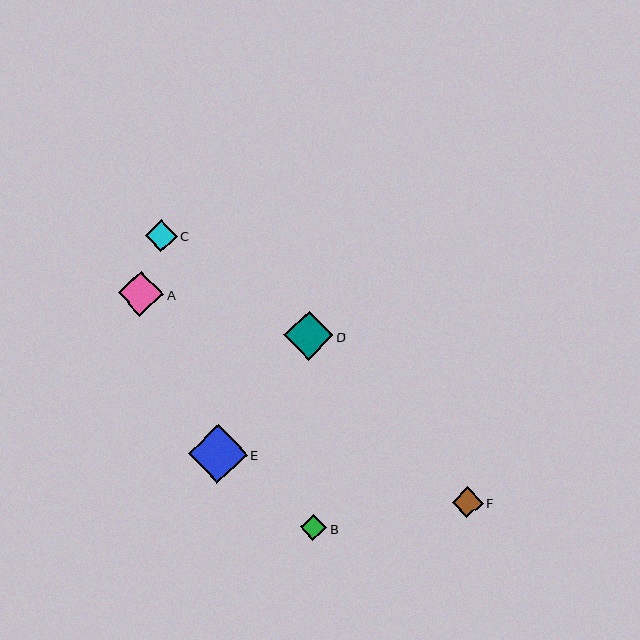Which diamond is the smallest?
Diamond B is the smallest with a size of approximately 26 pixels.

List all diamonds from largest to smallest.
From largest to smallest: E, D, A, C, F, B.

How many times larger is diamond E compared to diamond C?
Diamond E is approximately 1.8 times the size of diamond C.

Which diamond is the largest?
Diamond E is the largest with a size of approximately 58 pixels.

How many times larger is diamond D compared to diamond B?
Diamond D is approximately 1.9 times the size of diamond B.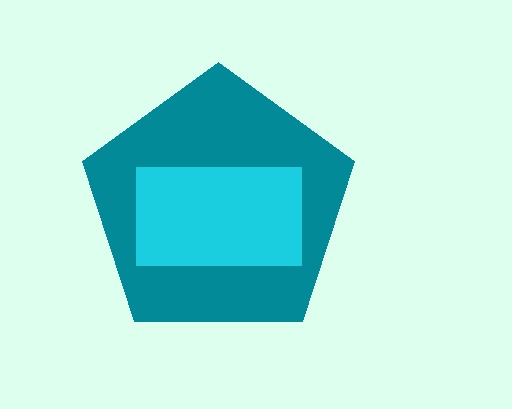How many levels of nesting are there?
2.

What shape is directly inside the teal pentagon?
The cyan rectangle.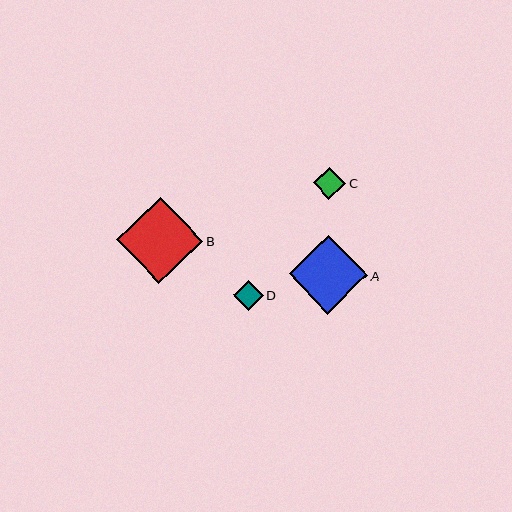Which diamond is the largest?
Diamond B is the largest with a size of approximately 87 pixels.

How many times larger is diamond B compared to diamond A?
Diamond B is approximately 1.1 times the size of diamond A.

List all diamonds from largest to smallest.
From largest to smallest: B, A, C, D.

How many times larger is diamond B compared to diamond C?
Diamond B is approximately 2.7 times the size of diamond C.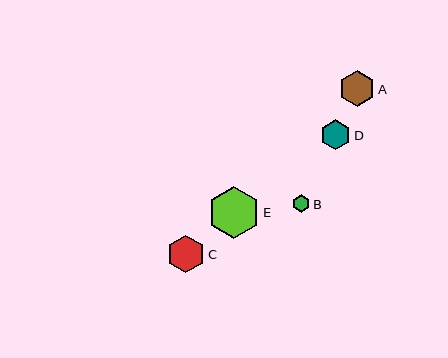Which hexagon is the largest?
Hexagon E is the largest with a size of approximately 52 pixels.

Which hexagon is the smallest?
Hexagon B is the smallest with a size of approximately 17 pixels.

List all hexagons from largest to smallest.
From largest to smallest: E, C, A, D, B.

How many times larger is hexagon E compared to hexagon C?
Hexagon E is approximately 1.4 times the size of hexagon C.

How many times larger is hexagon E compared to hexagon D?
Hexagon E is approximately 1.7 times the size of hexagon D.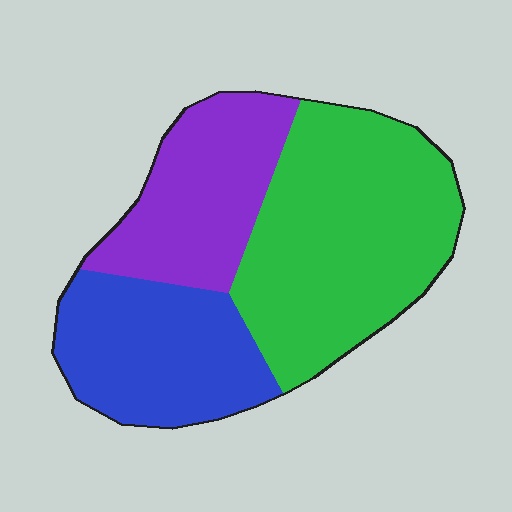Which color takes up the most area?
Green, at roughly 45%.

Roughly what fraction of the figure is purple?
Purple takes up about one quarter (1/4) of the figure.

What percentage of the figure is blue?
Blue takes up between a quarter and a half of the figure.